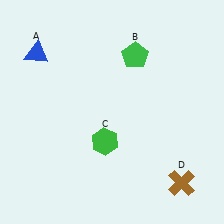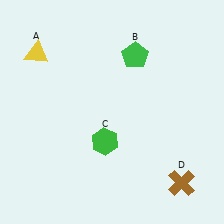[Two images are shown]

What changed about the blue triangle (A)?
In Image 1, A is blue. In Image 2, it changed to yellow.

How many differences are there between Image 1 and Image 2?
There is 1 difference between the two images.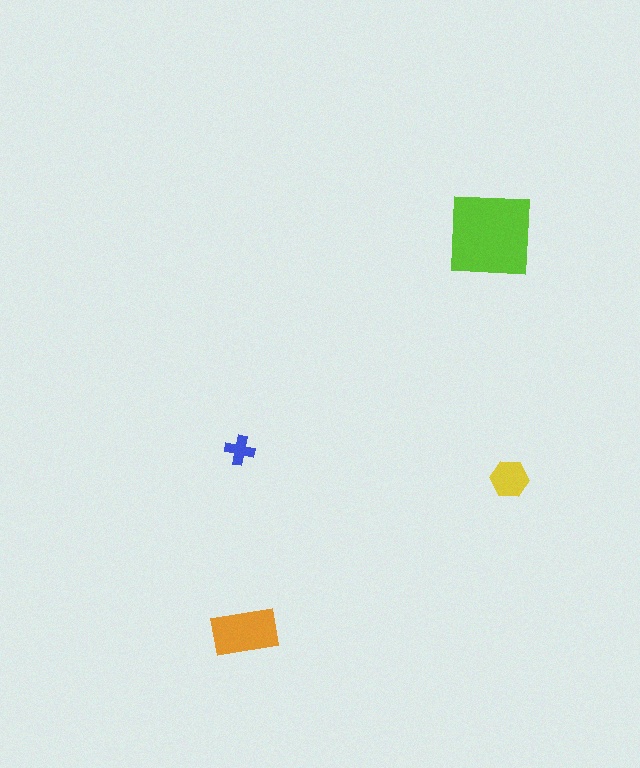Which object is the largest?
The lime square.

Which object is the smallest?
The blue cross.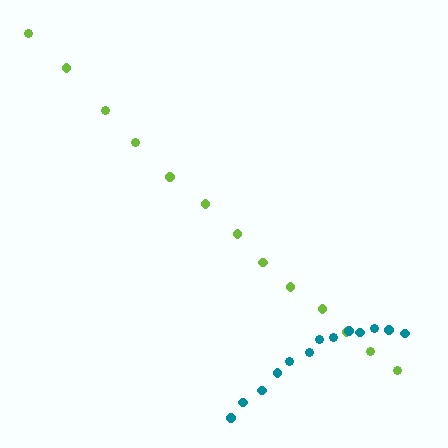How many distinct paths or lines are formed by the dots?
There are 2 distinct paths.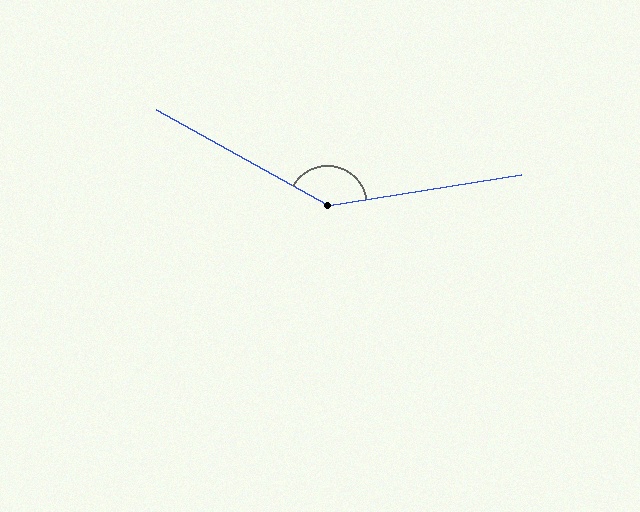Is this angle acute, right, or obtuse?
It is obtuse.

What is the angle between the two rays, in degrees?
Approximately 142 degrees.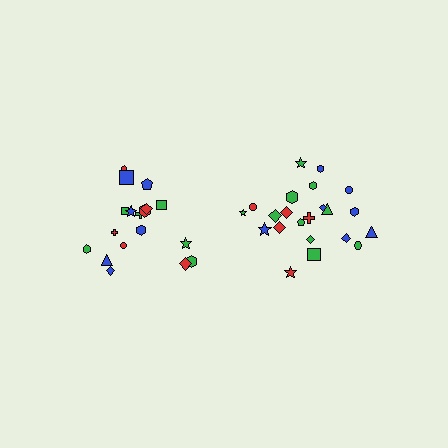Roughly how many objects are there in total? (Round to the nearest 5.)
Roughly 40 objects in total.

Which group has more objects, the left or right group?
The right group.